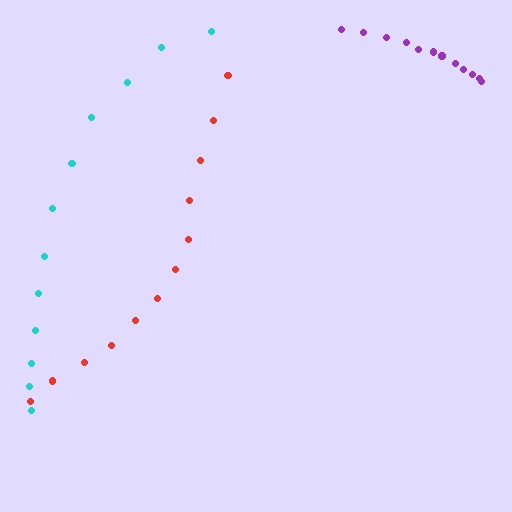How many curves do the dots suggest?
There are 3 distinct paths.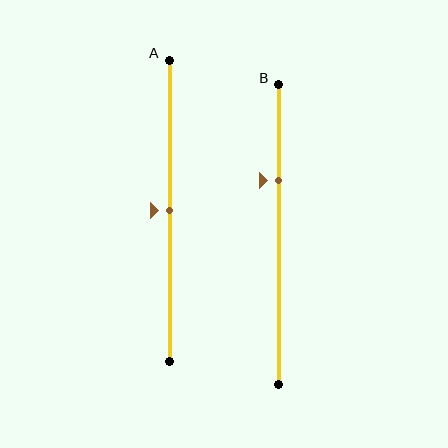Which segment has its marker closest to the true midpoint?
Segment A has its marker closest to the true midpoint.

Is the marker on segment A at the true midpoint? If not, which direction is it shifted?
Yes, the marker on segment A is at the true midpoint.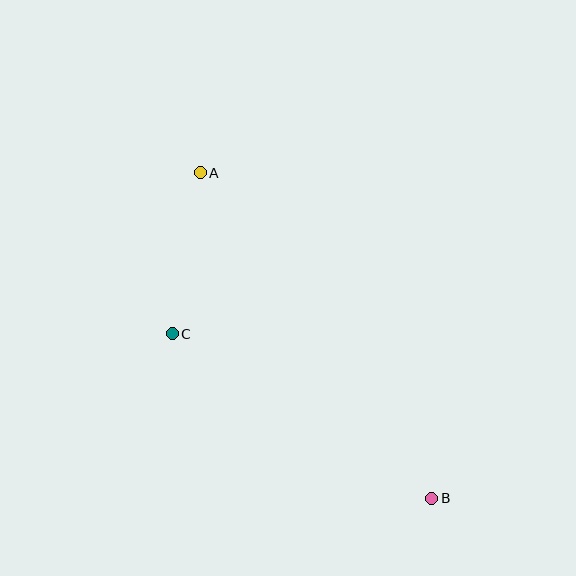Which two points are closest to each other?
Points A and C are closest to each other.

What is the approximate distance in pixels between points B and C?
The distance between B and C is approximately 307 pixels.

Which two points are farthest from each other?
Points A and B are farthest from each other.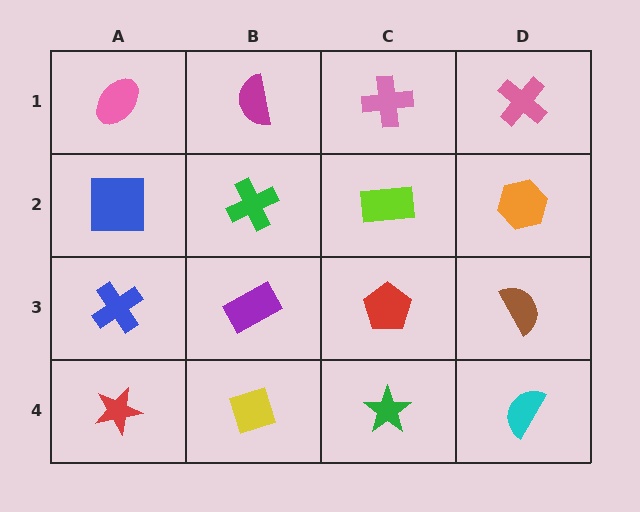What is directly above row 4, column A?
A blue cross.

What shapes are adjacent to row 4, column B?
A purple rectangle (row 3, column B), a red star (row 4, column A), a green star (row 4, column C).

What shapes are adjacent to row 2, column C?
A pink cross (row 1, column C), a red pentagon (row 3, column C), a green cross (row 2, column B), an orange hexagon (row 2, column D).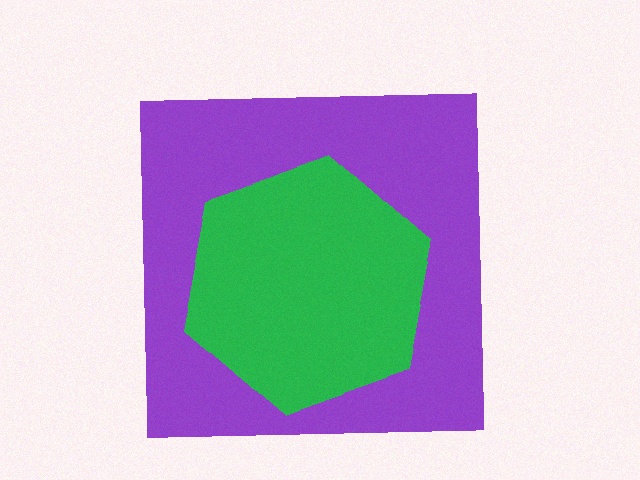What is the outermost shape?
The purple square.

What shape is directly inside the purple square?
The green hexagon.